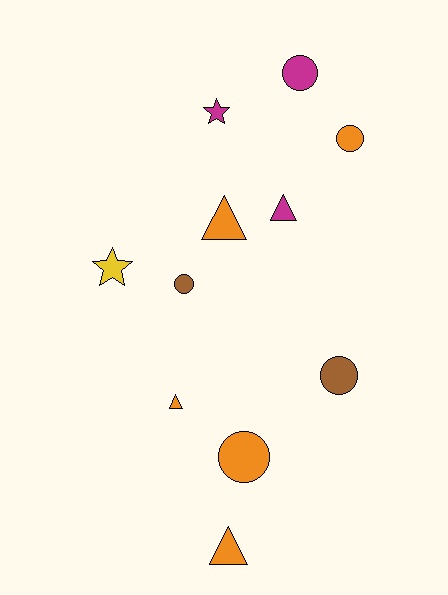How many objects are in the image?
There are 11 objects.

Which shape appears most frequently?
Circle, with 5 objects.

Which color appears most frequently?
Orange, with 5 objects.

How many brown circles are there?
There are 2 brown circles.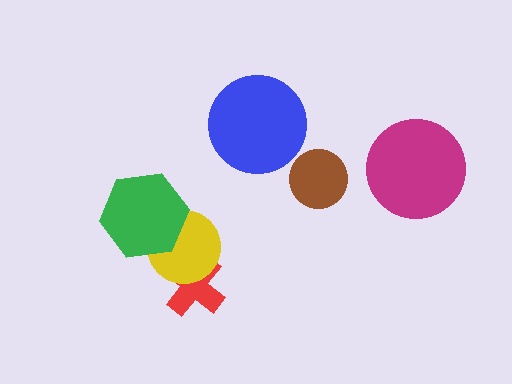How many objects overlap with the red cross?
1 object overlaps with the red cross.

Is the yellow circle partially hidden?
Yes, it is partially covered by another shape.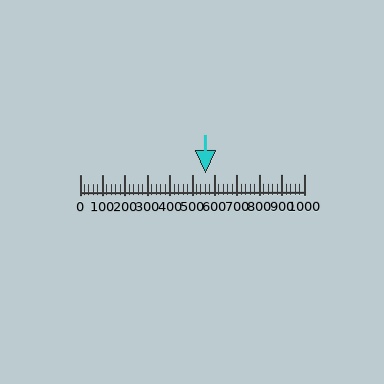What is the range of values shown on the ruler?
The ruler shows values from 0 to 1000.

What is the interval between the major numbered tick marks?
The major tick marks are spaced 100 units apart.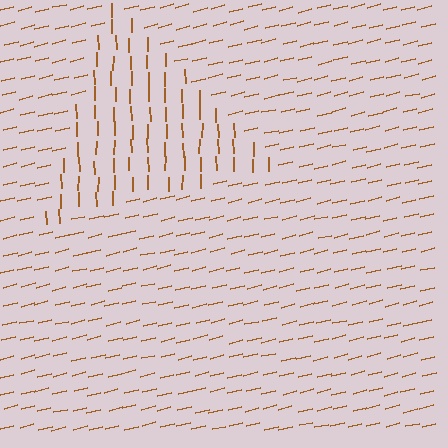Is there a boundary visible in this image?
Yes, there is a texture boundary formed by a change in line orientation.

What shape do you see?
I see a triangle.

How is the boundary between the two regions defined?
The boundary is defined purely by a change in line orientation (approximately 77 degrees difference). All lines are the same color and thickness.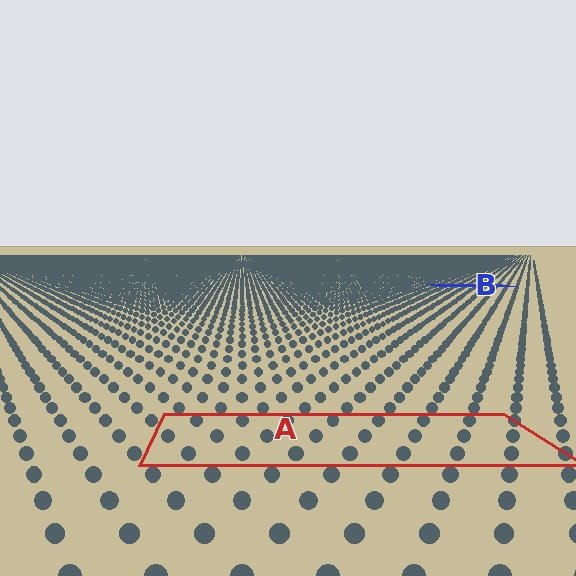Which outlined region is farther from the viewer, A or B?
Region B is farther from the viewer — the texture elements inside it appear smaller and more densely packed.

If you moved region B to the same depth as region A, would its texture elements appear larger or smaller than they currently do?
They would appear larger. At a closer depth, the same texture elements are projected at a bigger on-screen size.